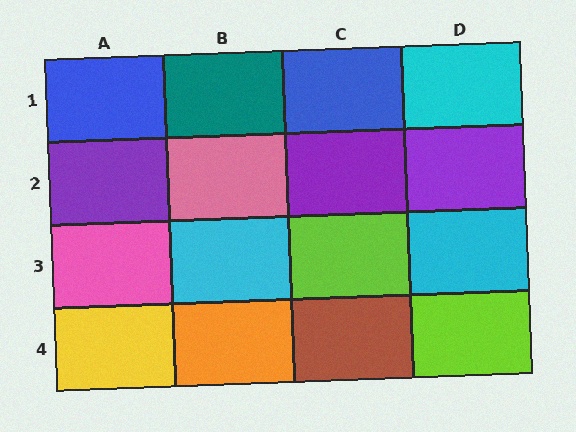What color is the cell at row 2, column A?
Purple.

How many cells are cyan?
3 cells are cyan.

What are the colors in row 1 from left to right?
Blue, teal, blue, cyan.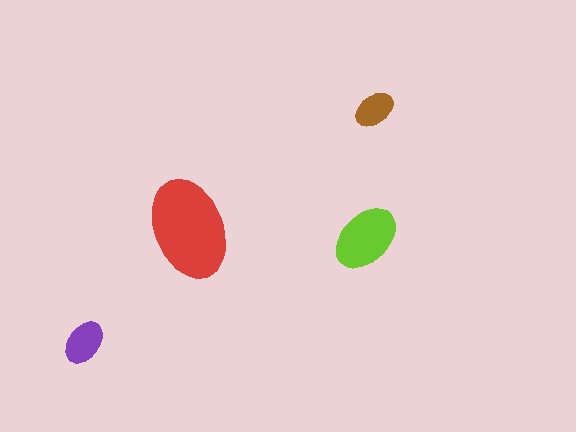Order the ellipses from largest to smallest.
the red one, the lime one, the purple one, the brown one.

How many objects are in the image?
There are 4 objects in the image.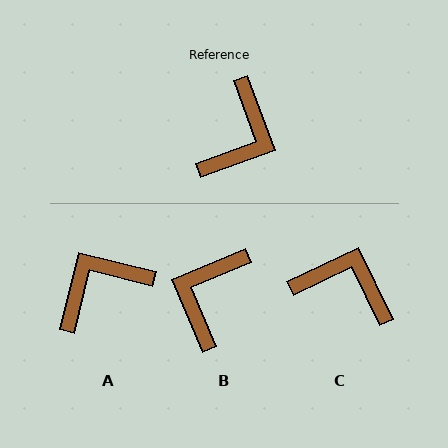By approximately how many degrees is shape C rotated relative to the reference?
Approximately 95 degrees counter-clockwise.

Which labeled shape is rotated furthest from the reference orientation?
B, about 178 degrees away.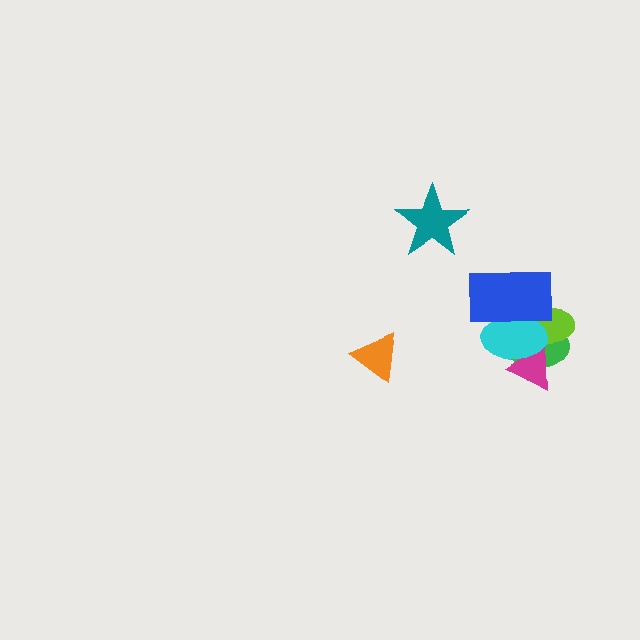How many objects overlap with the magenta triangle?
3 objects overlap with the magenta triangle.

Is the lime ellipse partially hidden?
Yes, it is partially covered by another shape.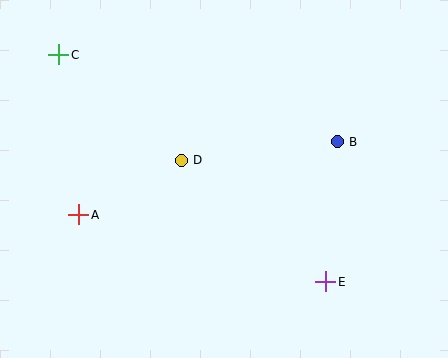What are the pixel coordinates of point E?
Point E is at (326, 282).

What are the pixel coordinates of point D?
Point D is at (181, 160).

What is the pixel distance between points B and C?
The distance between B and C is 292 pixels.